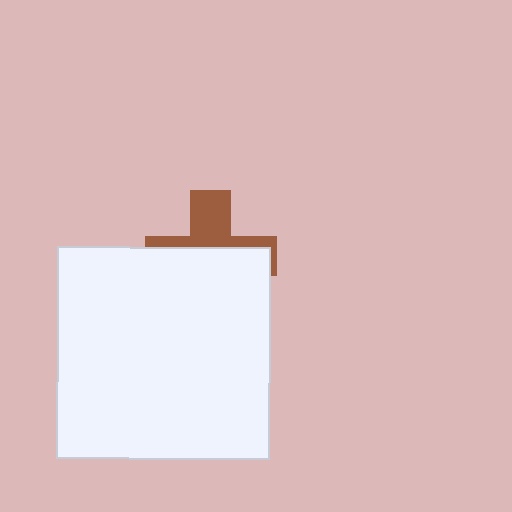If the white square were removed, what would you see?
You would see the complete brown cross.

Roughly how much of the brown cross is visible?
A small part of it is visible (roughly 40%).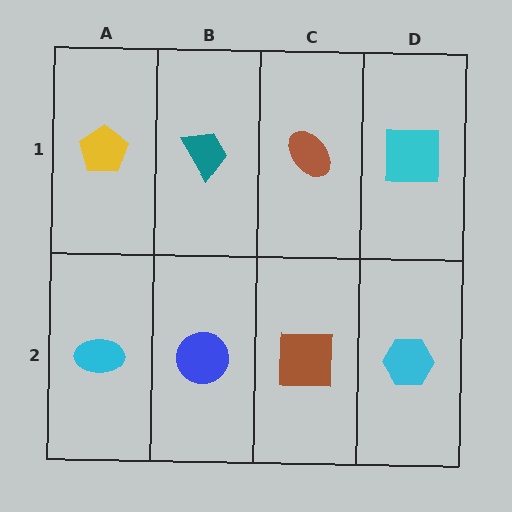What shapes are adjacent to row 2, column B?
A teal trapezoid (row 1, column B), a cyan ellipse (row 2, column A), a brown square (row 2, column C).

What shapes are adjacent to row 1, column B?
A blue circle (row 2, column B), a yellow pentagon (row 1, column A), a brown ellipse (row 1, column C).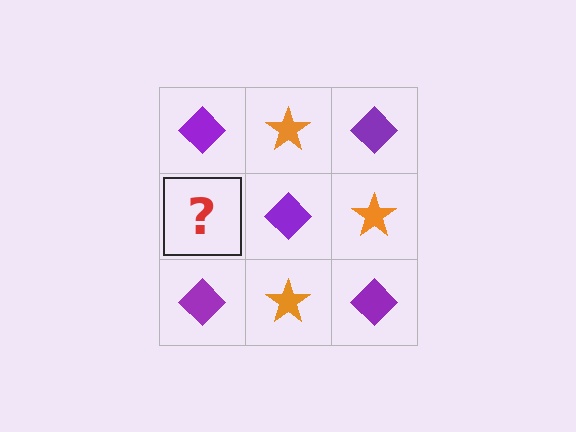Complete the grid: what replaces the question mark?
The question mark should be replaced with an orange star.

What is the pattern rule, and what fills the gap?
The rule is that it alternates purple diamond and orange star in a checkerboard pattern. The gap should be filled with an orange star.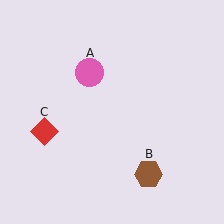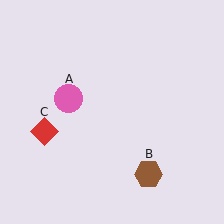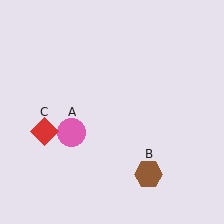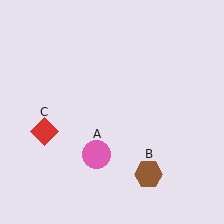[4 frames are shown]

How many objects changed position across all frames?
1 object changed position: pink circle (object A).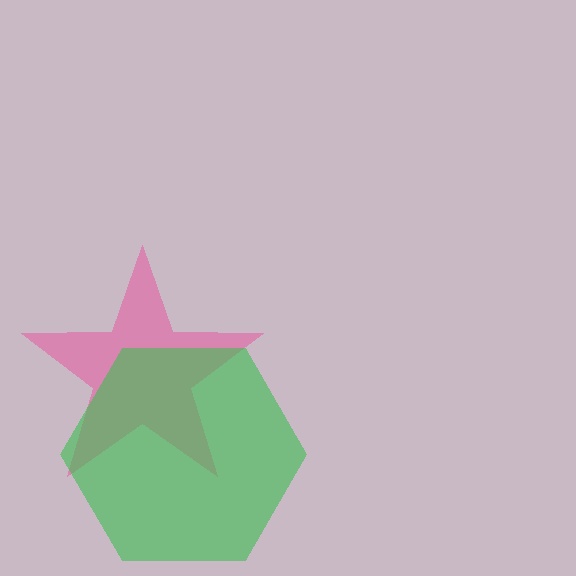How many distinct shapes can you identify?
There are 2 distinct shapes: a pink star, a green hexagon.